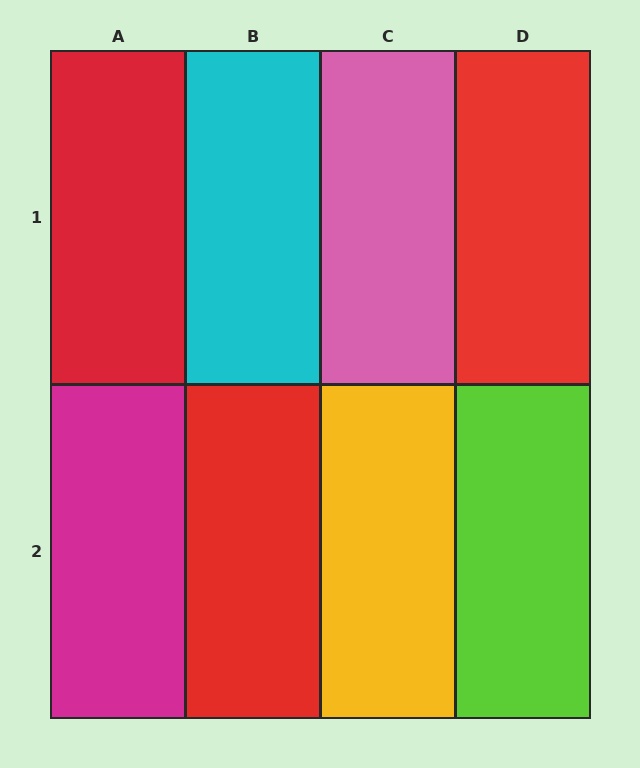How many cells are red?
3 cells are red.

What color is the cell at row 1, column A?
Red.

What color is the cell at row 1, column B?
Cyan.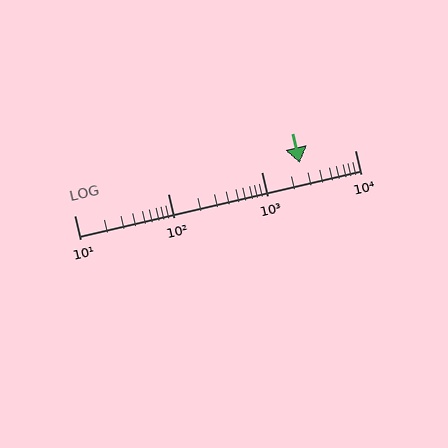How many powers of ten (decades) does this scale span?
The scale spans 3 decades, from 10 to 10000.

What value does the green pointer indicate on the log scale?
The pointer indicates approximately 2600.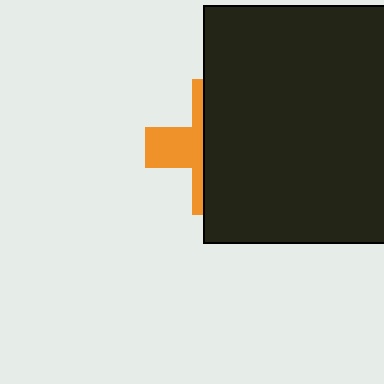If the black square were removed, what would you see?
You would see the complete orange cross.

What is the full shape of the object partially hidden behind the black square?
The partially hidden object is an orange cross.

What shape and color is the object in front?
The object in front is a black square.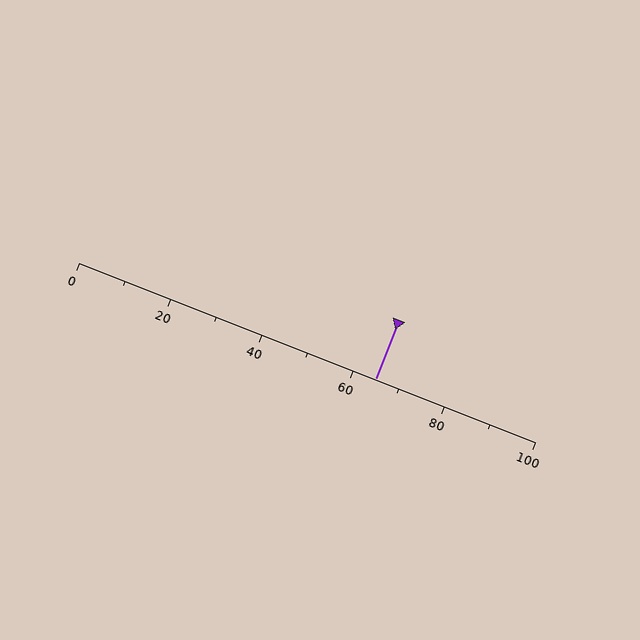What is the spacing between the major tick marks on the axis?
The major ticks are spaced 20 apart.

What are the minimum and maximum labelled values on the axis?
The axis runs from 0 to 100.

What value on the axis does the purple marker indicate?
The marker indicates approximately 65.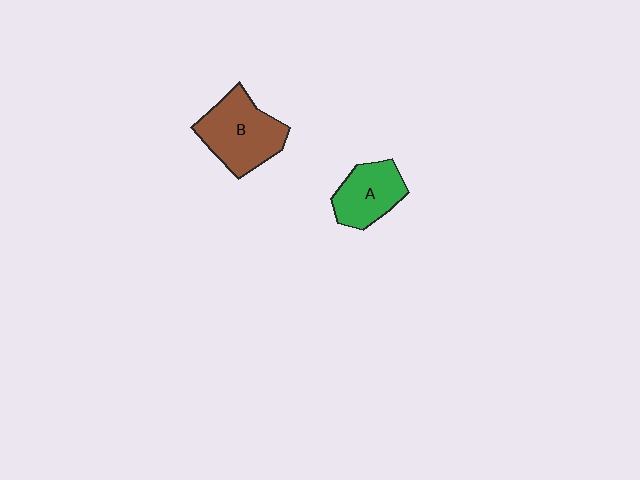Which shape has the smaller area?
Shape A (green).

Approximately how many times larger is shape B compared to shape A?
Approximately 1.4 times.